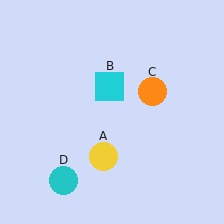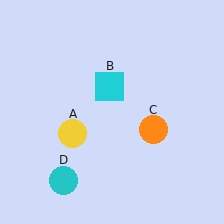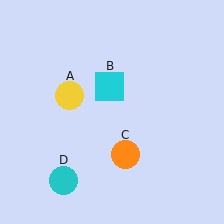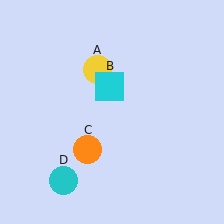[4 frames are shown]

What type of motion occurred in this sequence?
The yellow circle (object A), orange circle (object C) rotated clockwise around the center of the scene.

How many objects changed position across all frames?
2 objects changed position: yellow circle (object A), orange circle (object C).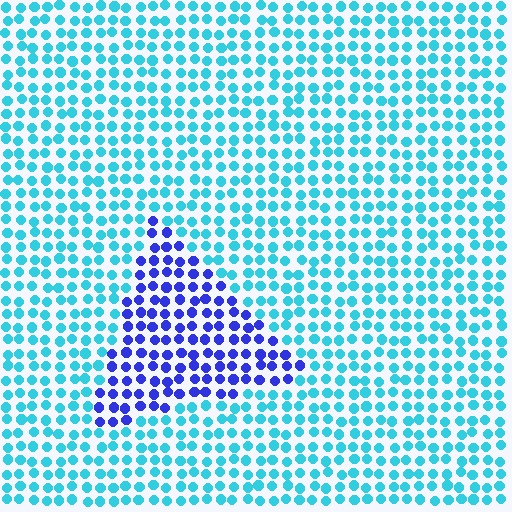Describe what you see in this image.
The image is filled with small cyan elements in a uniform arrangement. A triangle-shaped region is visible where the elements are tinted to a slightly different hue, forming a subtle color boundary.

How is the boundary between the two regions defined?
The boundary is defined purely by a slight shift in hue (about 53 degrees). Spacing, size, and orientation are identical on both sides.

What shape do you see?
I see a triangle.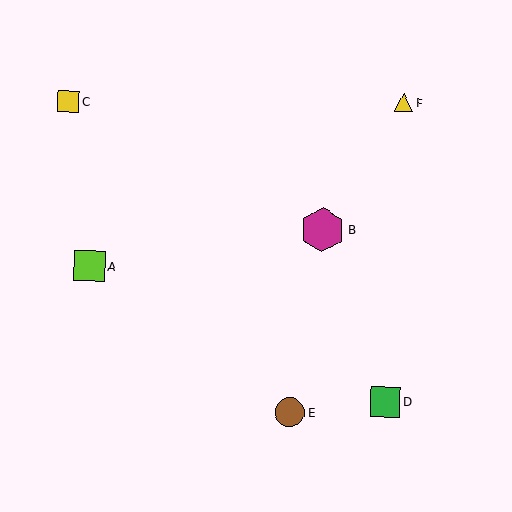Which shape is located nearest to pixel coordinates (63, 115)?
The yellow square (labeled C) at (69, 101) is nearest to that location.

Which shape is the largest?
The magenta hexagon (labeled B) is the largest.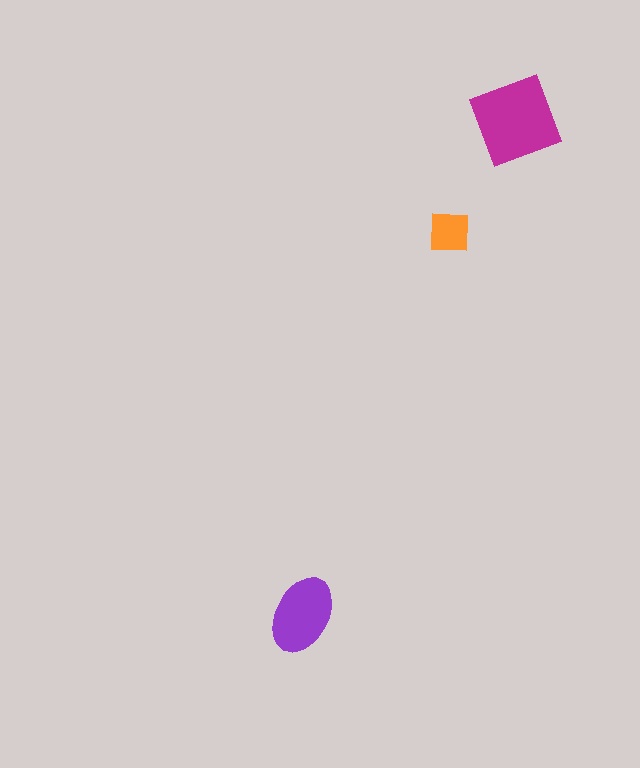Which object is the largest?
The magenta diamond.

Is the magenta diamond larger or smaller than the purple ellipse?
Larger.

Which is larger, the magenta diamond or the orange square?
The magenta diamond.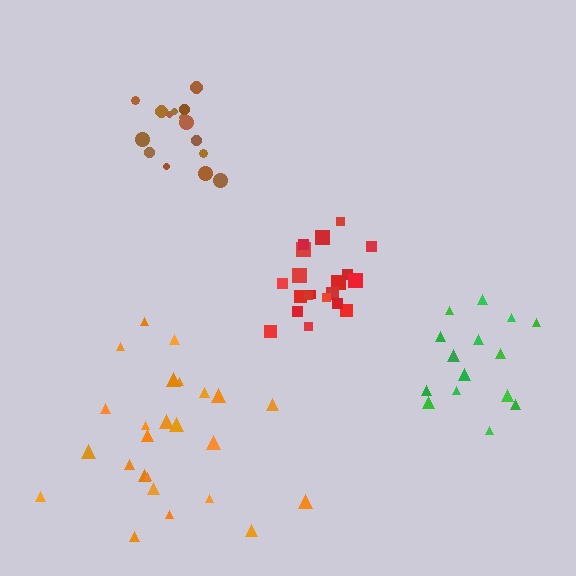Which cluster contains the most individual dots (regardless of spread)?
Orange (25).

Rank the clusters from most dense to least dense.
red, brown, green, orange.